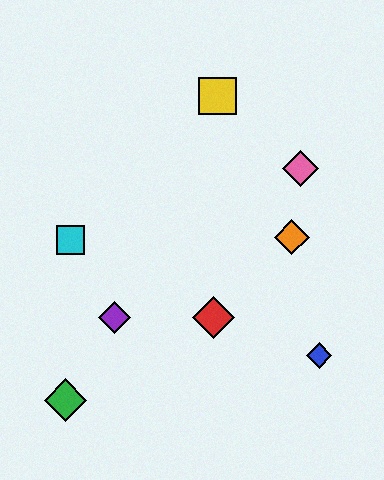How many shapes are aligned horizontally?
2 shapes (the red diamond, the purple diamond) are aligned horizontally.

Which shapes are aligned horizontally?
The red diamond, the purple diamond are aligned horizontally.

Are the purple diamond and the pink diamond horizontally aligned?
No, the purple diamond is at y≈317 and the pink diamond is at y≈168.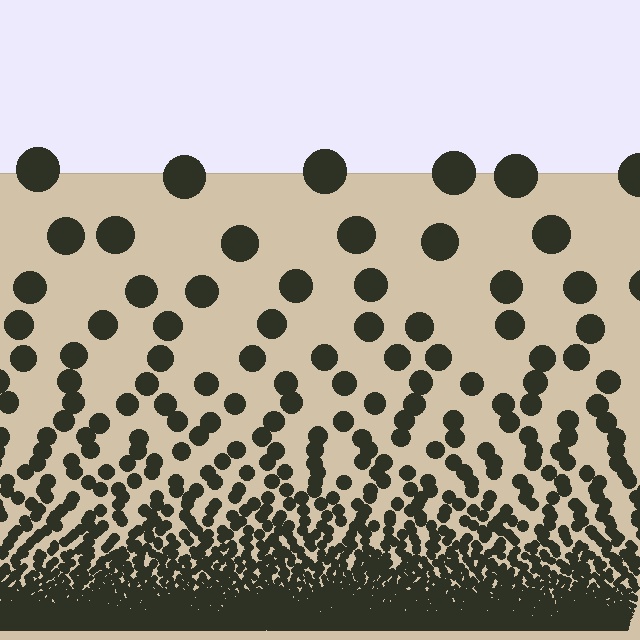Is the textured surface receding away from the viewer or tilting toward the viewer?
The surface appears to tilt toward the viewer. Texture elements get larger and sparser toward the top.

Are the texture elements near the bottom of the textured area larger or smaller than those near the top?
Smaller. The gradient is inverted — elements near the bottom are smaller and denser.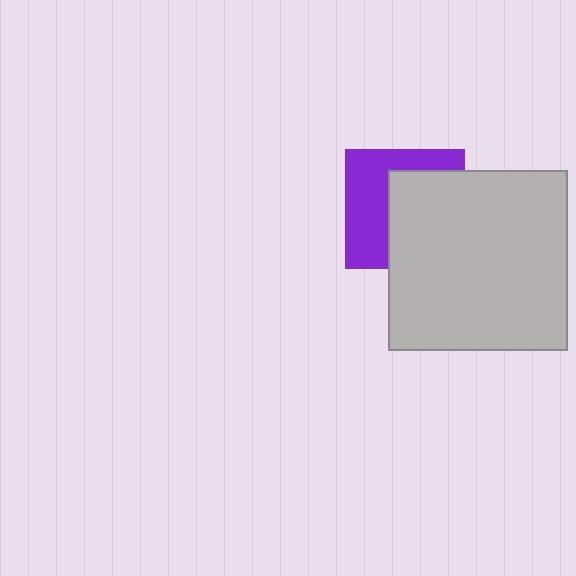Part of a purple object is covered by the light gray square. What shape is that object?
It is a square.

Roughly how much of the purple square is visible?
About half of it is visible (roughly 46%).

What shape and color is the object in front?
The object in front is a light gray square.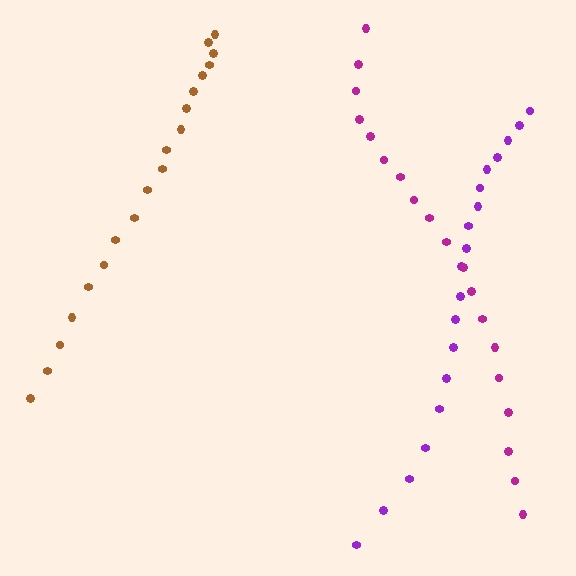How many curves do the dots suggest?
There are 3 distinct paths.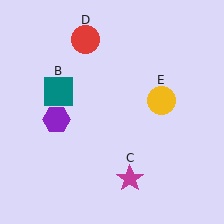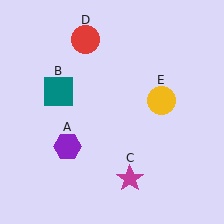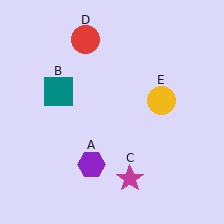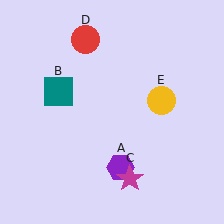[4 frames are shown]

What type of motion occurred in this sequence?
The purple hexagon (object A) rotated counterclockwise around the center of the scene.